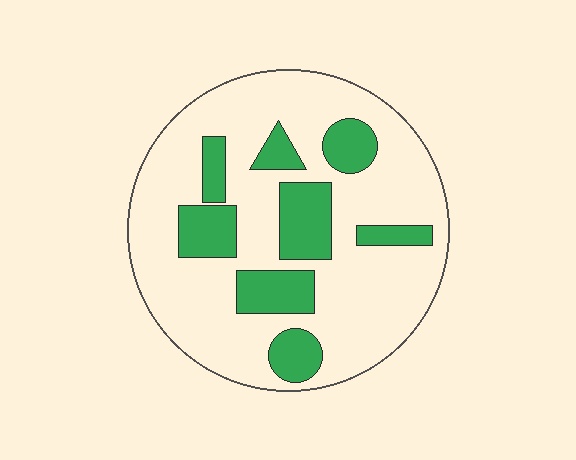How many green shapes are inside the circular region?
8.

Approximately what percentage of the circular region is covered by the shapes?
Approximately 25%.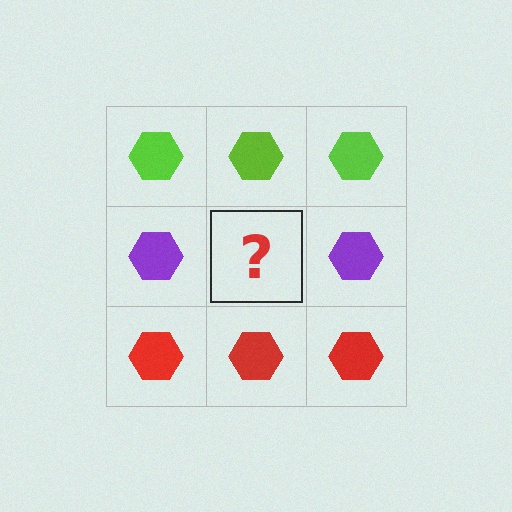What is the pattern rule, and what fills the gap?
The rule is that each row has a consistent color. The gap should be filled with a purple hexagon.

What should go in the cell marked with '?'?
The missing cell should contain a purple hexagon.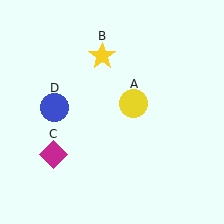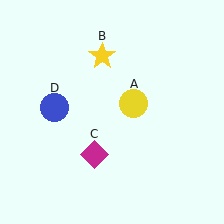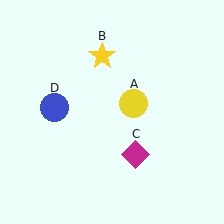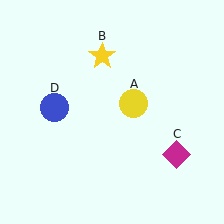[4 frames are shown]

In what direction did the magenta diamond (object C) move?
The magenta diamond (object C) moved right.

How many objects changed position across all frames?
1 object changed position: magenta diamond (object C).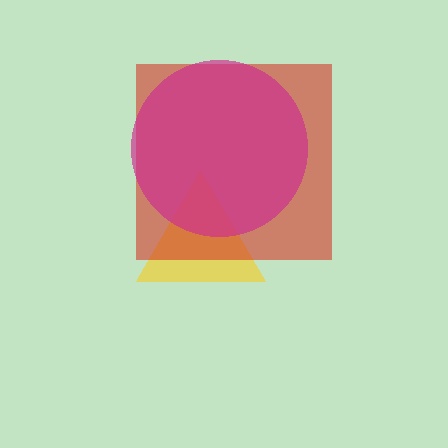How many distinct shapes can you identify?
There are 3 distinct shapes: a yellow triangle, a red square, a magenta circle.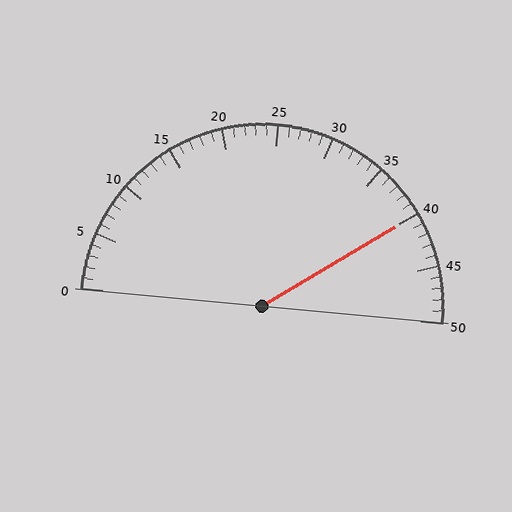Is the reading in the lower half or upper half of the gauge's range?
The reading is in the upper half of the range (0 to 50).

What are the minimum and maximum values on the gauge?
The gauge ranges from 0 to 50.